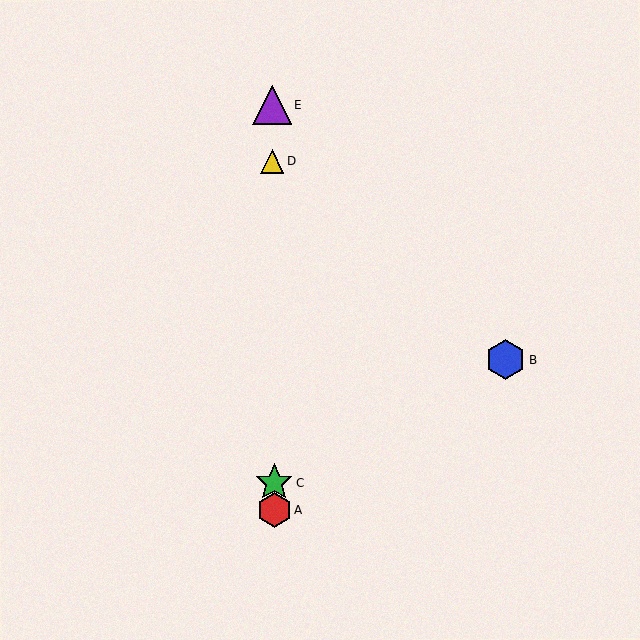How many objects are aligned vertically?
4 objects (A, C, D, E) are aligned vertically.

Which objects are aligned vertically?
Objects A, C, D, E are aligned vertically.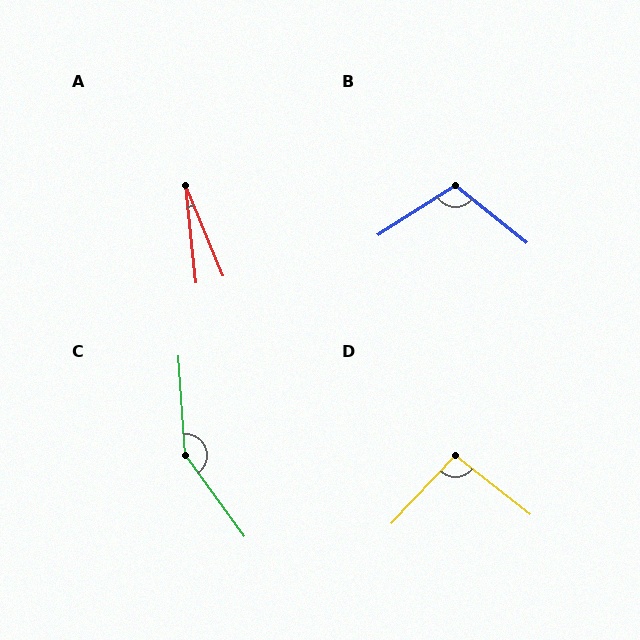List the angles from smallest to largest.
A (16°), D (95°), B (108°), C (148°).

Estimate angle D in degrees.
Approximately 95 degrees.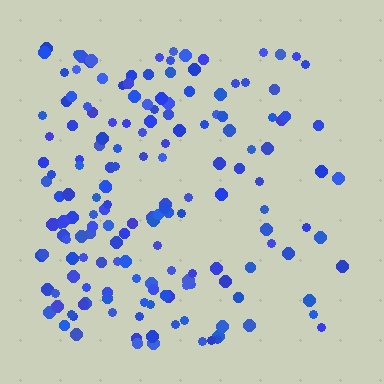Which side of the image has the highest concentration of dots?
The left.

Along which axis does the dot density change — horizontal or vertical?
Horizontal.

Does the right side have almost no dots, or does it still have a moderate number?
Still a moderate number, just noticeably fewer than the left.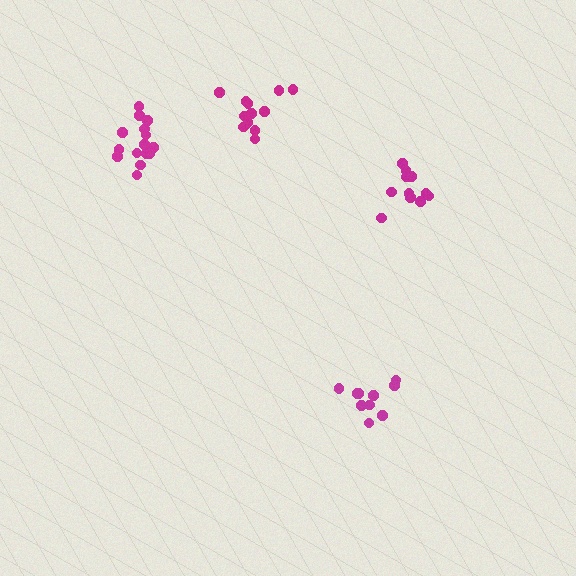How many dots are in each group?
Group 1: 10 dots, Group 2: 12 dots, Group 3: 15 dots, Group 4: 13 dots (50 total).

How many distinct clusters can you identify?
There are 4 distinct clusters.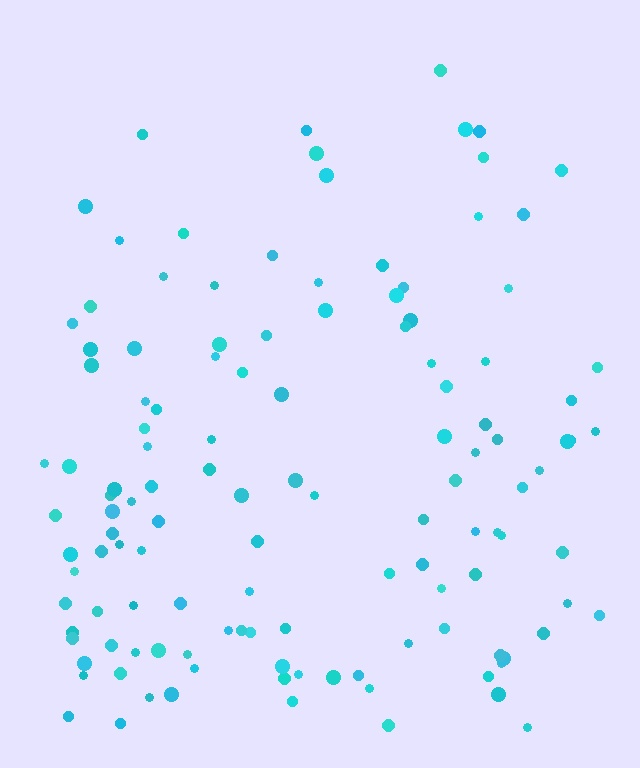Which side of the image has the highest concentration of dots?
The bottom.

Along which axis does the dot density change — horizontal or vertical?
Vertical.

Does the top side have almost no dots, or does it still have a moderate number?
Still a moderate number, just noticeably fewer than the bottom.